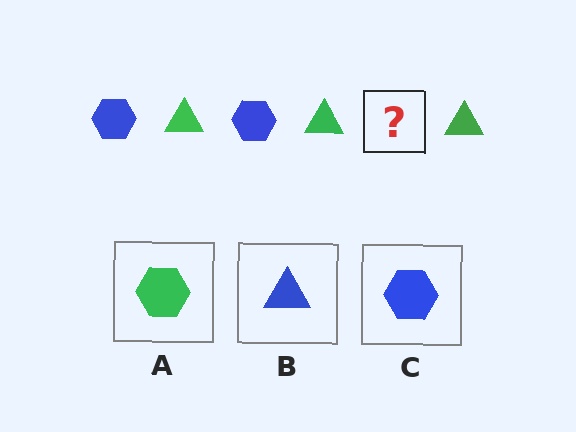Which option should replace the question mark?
Option C.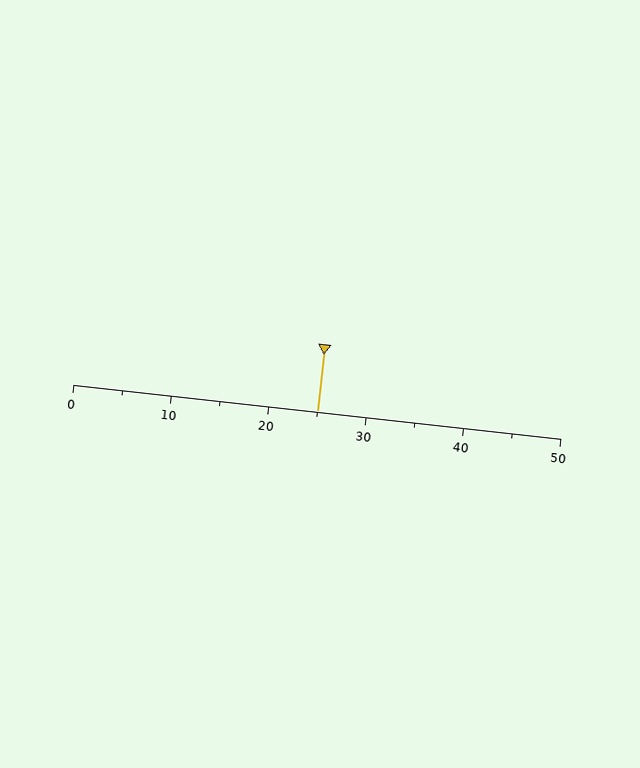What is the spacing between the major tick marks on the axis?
The major ticks are spaced 10 apart.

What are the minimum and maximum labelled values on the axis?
The axis runs from 0 to 50.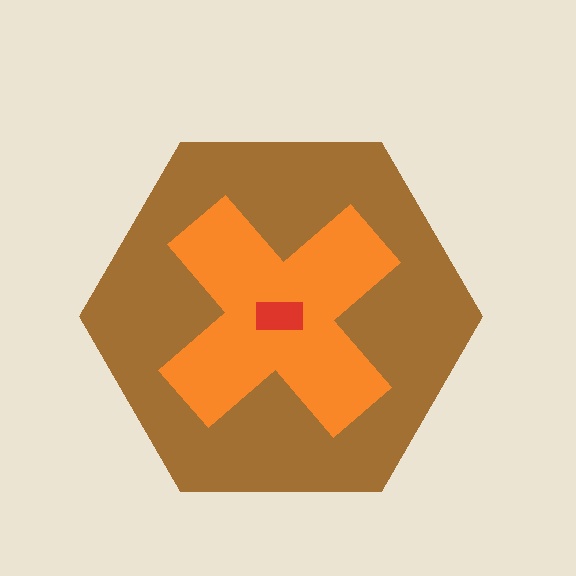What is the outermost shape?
The brown hexagon.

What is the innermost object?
The red rectangle.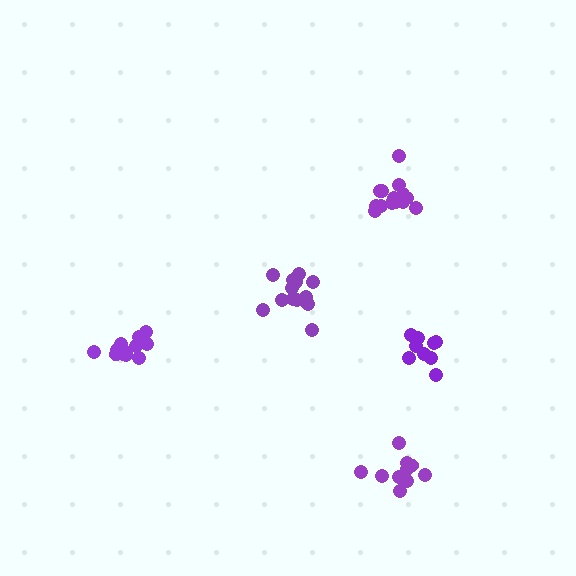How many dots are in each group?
Group 1: 14 dots, Group 2: 14 dots, Group 3: 10 dots, Group 4: 9 dots, Group 5: 14 dots (61 total).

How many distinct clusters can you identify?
There are 5 distinct clusters.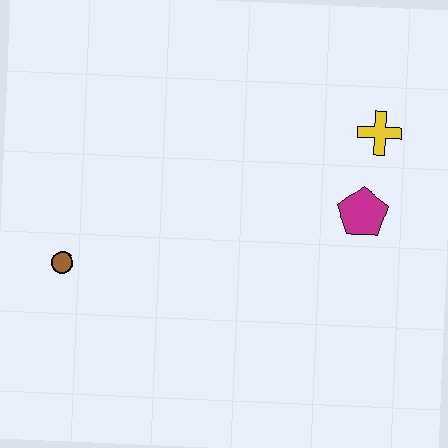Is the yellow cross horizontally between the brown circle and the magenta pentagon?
No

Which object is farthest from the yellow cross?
The brown circle is farthest from the yellow cross.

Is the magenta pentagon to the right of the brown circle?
Yes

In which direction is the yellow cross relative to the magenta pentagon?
The yellow cross is above the magenta pentagon.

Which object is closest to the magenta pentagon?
The yellow cross is closest to the magenta pentagon.